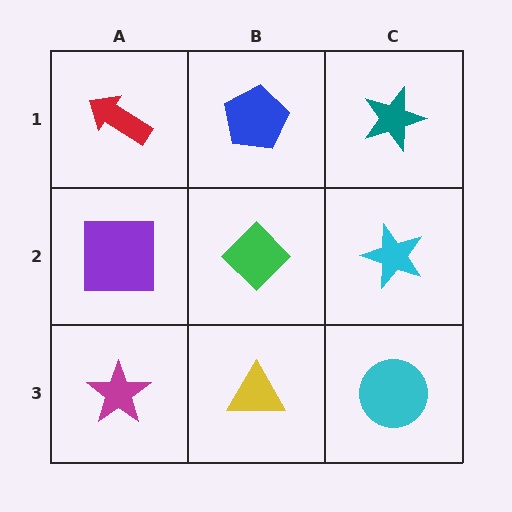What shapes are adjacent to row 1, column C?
A cyan star (row 2, column C), a blue pentagon (row 1, column B).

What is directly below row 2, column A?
A magenta star.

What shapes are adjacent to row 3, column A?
A purple square (row 2, column A), a yellow triangle (row 3, column B).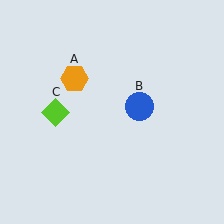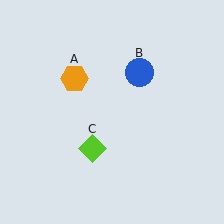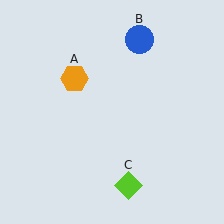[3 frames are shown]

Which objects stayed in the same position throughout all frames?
Orange hexagon (object A) remained stationary.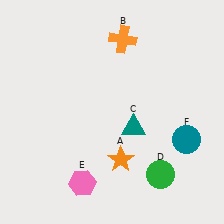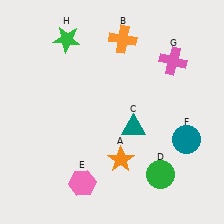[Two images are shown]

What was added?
A pink cross (G), a green star (H) were added in Image 2.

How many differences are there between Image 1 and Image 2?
There are 2 differences between the two images.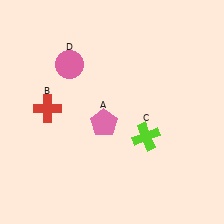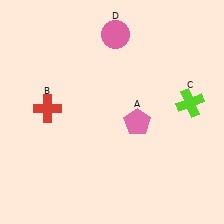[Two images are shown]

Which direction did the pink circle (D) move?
The pink circle (D) moved right.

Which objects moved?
The objects that moved are: the pink pentagon (A), the lime cross (C), the pink circle (D).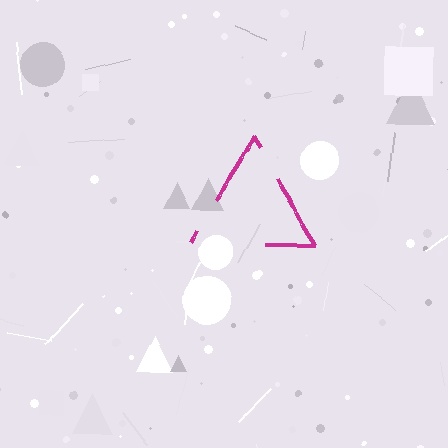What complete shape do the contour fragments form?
The contour fragments form a triangle.